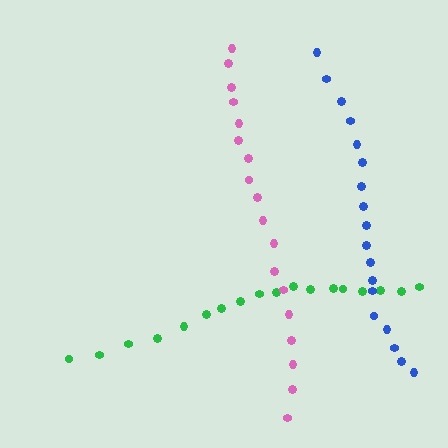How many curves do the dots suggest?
There are 3 distinct paths.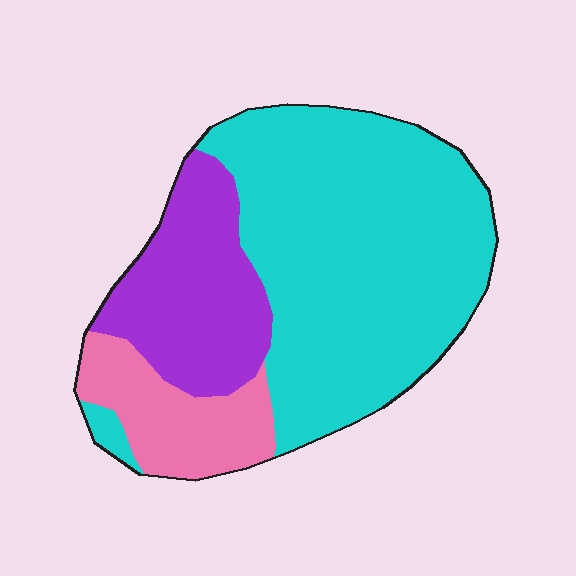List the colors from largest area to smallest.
From largest to smallest: cyan, purple, pink.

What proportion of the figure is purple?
Purple covers about 25% of the figure.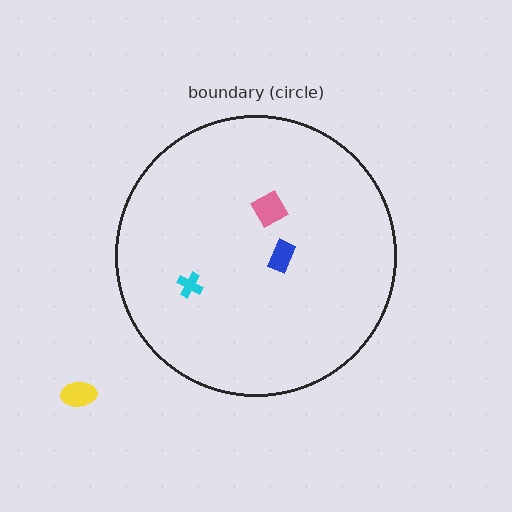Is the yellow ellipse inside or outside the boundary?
Outside.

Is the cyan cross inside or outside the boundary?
Inside.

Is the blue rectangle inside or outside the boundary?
Inside.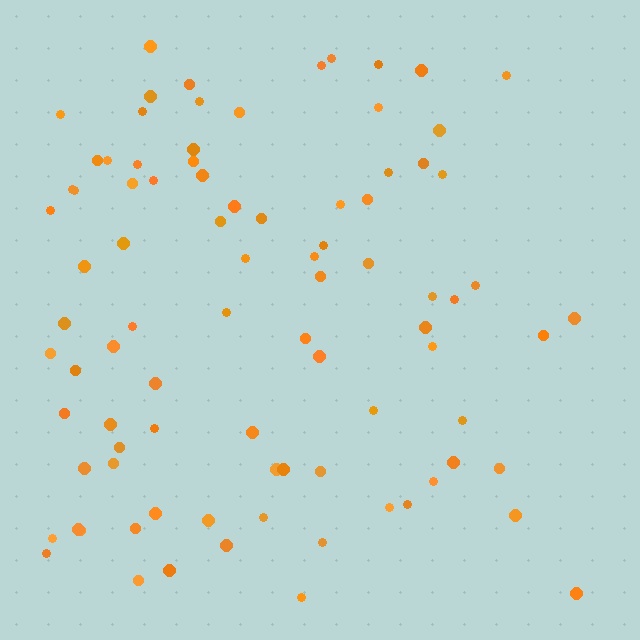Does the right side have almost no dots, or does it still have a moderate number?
Still a moderate number, just noticeably fewer than the left.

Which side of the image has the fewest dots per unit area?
The right.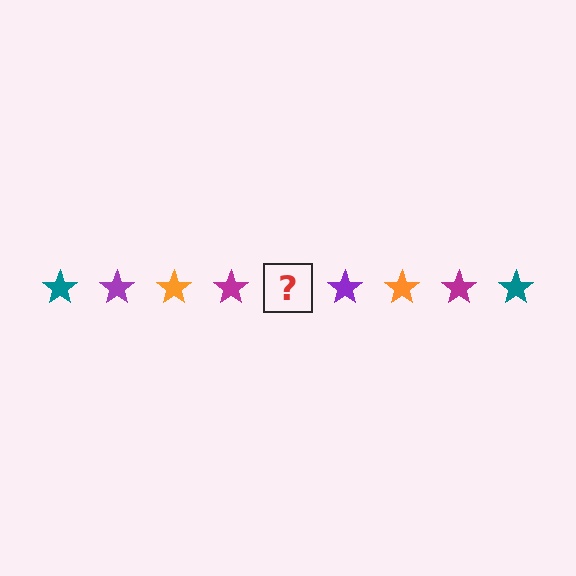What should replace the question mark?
The question mark should be replaced with a teal star.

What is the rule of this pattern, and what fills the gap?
The rule is that the pattern cycles through teal, purple, orange, magenta stars. The gap should be filled with a teal star.